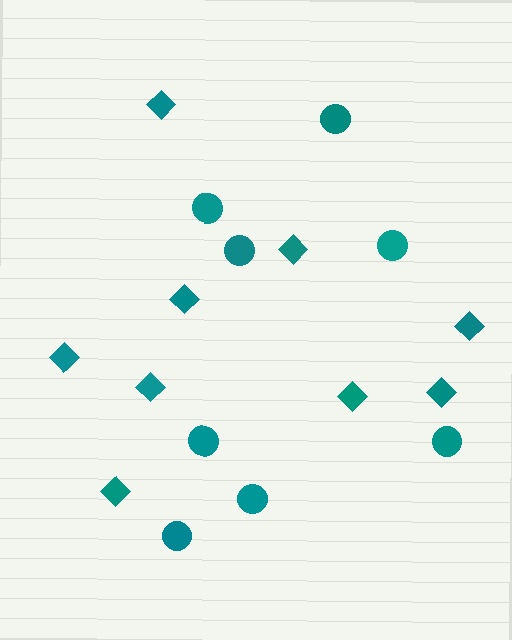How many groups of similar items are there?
There are 2 groups: one group of diamonds (9) and one group of circles (8).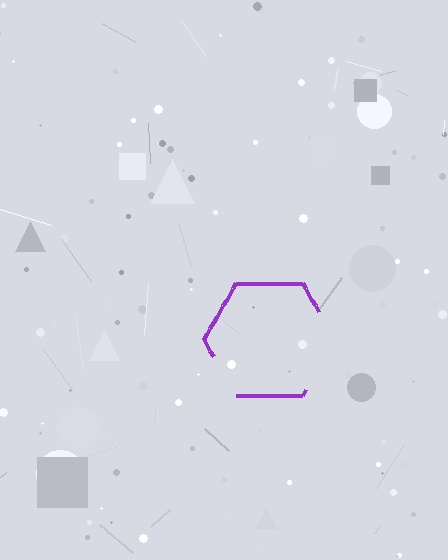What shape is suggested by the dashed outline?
The dashed outline suggests a hexagon.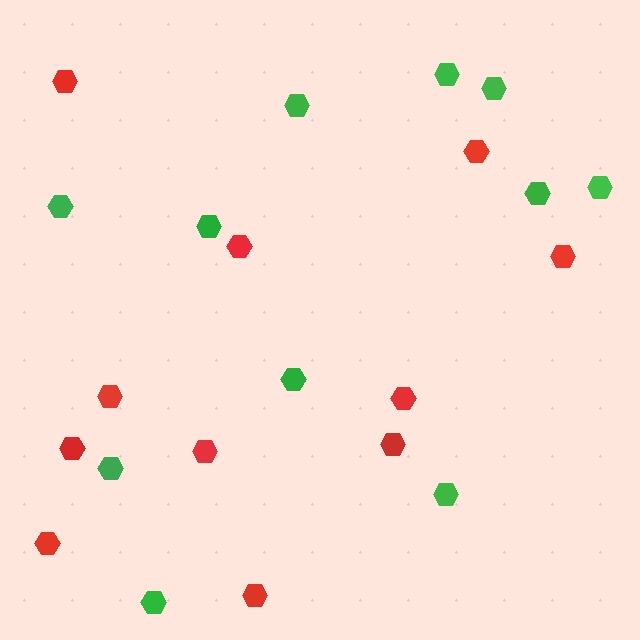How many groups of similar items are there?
There are 2 groups: one group of red hexagons (11) and one group of green hexagons (11).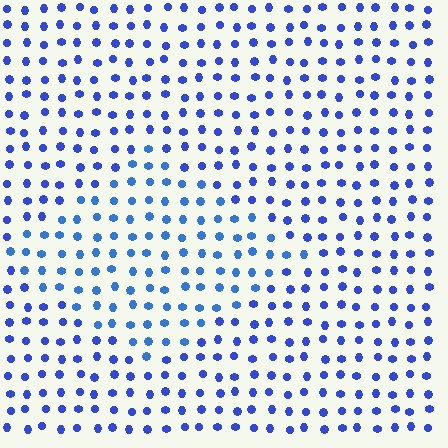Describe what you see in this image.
The image is filled with small blue elements in a uniform arrangement. A diamond-shaped region is visible where the elements are tinted to a slightly different hue, forming a subtle color boundary.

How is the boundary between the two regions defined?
The boundary is defined purely by a slight shift in hue (about 18 degrees). Spacing, size, and orientation are identical on both sides.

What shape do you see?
I see a diamond.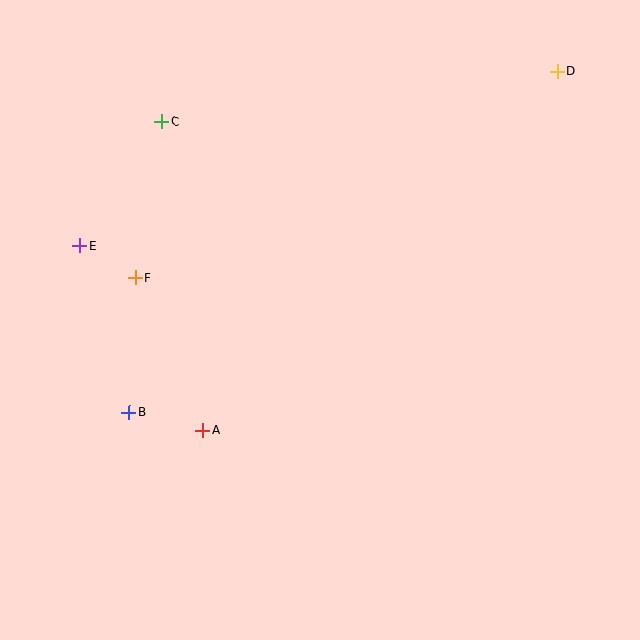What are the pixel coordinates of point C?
Point C is at (162, 121).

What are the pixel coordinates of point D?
Point D is at (558, 71).